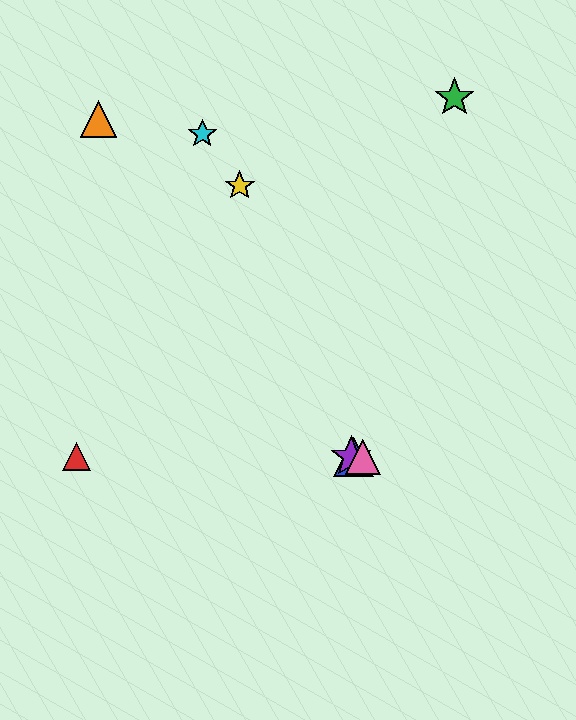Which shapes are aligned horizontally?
The red triangle, the blue triangle, the purple star, the pink triangle are aligned horizontally.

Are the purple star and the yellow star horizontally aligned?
No, the purple star is at y≈457 and the yellow star is at y≈186.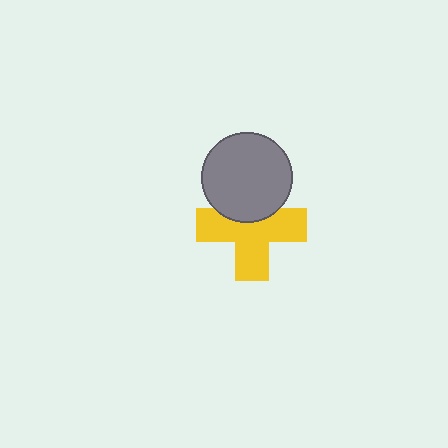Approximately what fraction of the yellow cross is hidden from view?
Roughly 32% of the yellow cross is hidden behind the gray circle.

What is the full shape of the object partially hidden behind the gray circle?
The partially hidden object is a yellow cross.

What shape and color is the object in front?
The object in front is a gray circle.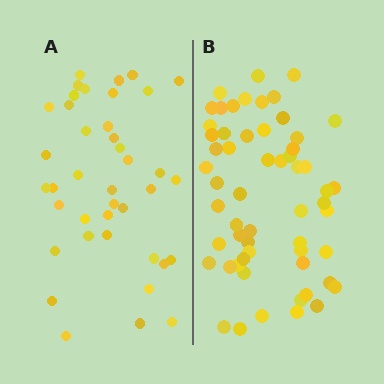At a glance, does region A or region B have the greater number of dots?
Region B (the right region) has more dots.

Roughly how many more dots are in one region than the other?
Region B has approximately 20 more dots than region A.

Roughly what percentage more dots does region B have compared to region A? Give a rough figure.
About 45% more.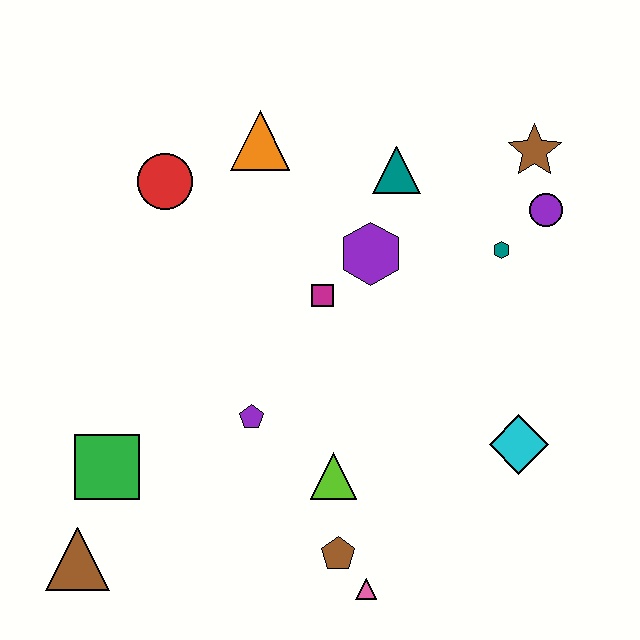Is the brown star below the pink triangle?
No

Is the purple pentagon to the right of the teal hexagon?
No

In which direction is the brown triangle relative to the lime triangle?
The brown triangle is to the left of the lime triangle.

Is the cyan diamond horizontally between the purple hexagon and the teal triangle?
No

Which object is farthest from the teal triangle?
The brown triangle is farthest from the teal triangle.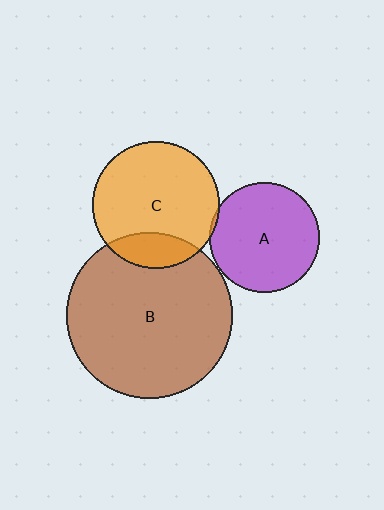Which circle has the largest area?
Circle B (brown).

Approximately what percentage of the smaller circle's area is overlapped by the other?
Approximately 20%.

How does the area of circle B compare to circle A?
Approximately 2.3 times.